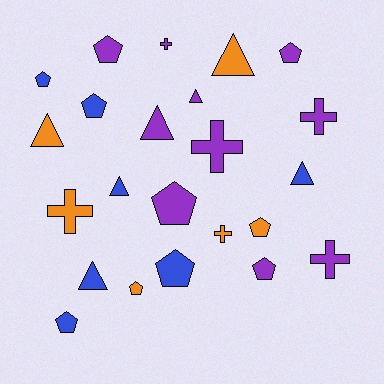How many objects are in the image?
There are 23 objects.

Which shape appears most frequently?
Pentagon, with 10 objects.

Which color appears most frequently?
Purple, with 10 objects.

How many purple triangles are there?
There are 2 purple triangles.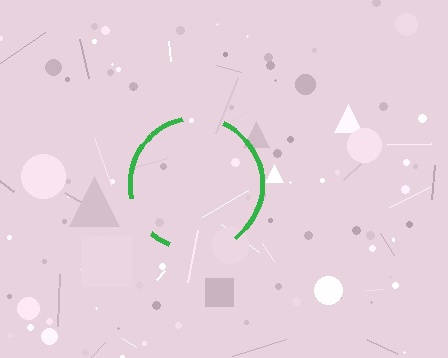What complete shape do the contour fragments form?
The contour fragments form a circle.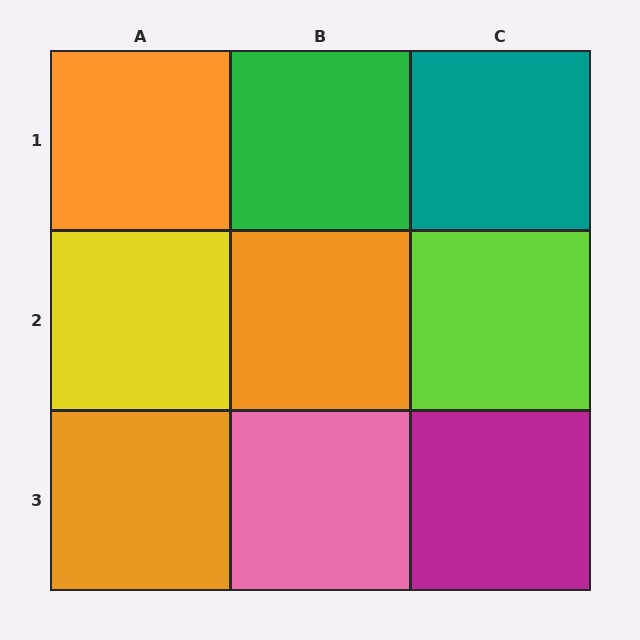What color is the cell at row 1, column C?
Teal.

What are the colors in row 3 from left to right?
Orange, pink, magenta.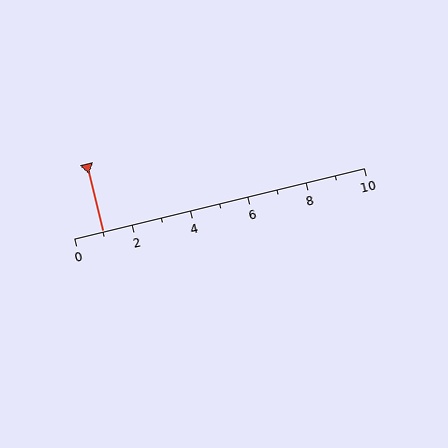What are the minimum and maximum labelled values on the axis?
The axis runs from 0 to 10.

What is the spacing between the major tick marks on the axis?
The major ticks are spaced 2 apart.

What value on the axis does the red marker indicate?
The marker indicates approximately 1.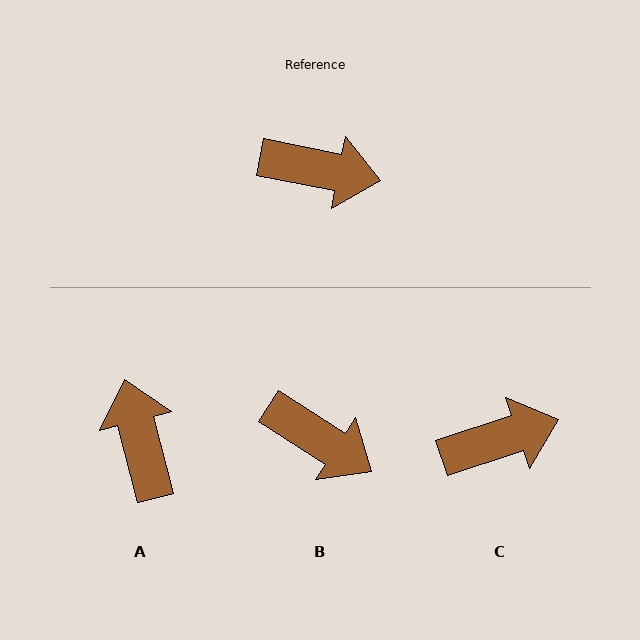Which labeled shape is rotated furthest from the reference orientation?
A, about 115 degrees away.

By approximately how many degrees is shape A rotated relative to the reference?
Approximately 115 degrees counter-clockwise.